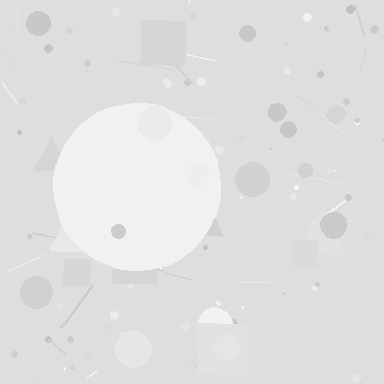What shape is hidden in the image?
A circle is hidden in the image.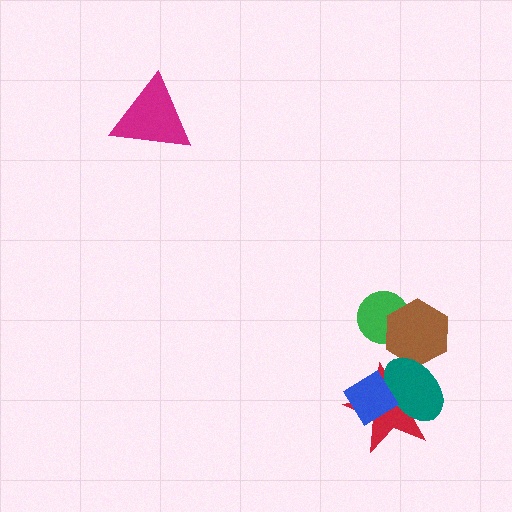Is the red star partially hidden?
Yes, it is partially covered by another shape.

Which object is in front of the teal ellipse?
The blue diamond is in front of the teal ellipse.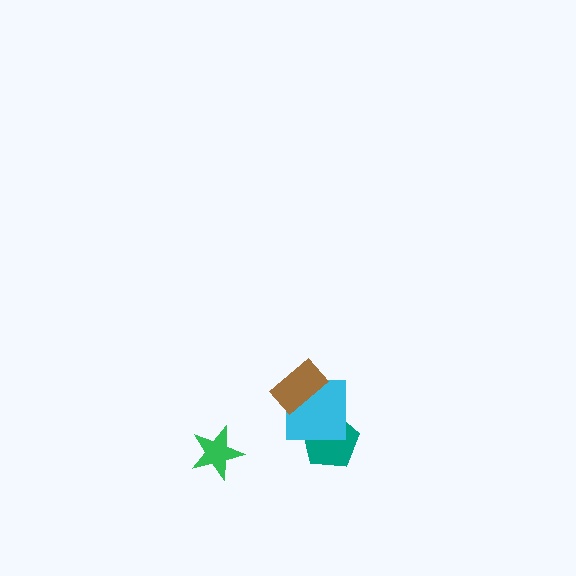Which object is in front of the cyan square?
The brown rectangle is in front of the cyan square.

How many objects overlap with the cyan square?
2 objects overlap with the cyan square.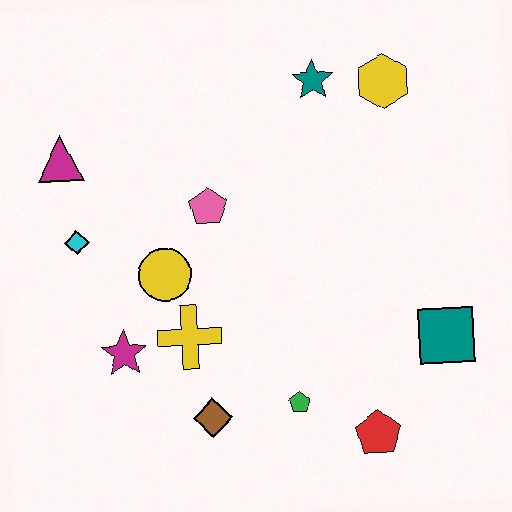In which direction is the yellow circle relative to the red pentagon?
The yellow circle is to the left of the red pentagon.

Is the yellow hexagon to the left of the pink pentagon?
No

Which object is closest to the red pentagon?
The green pentagon is closest to the red pentagon.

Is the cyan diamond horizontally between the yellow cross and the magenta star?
No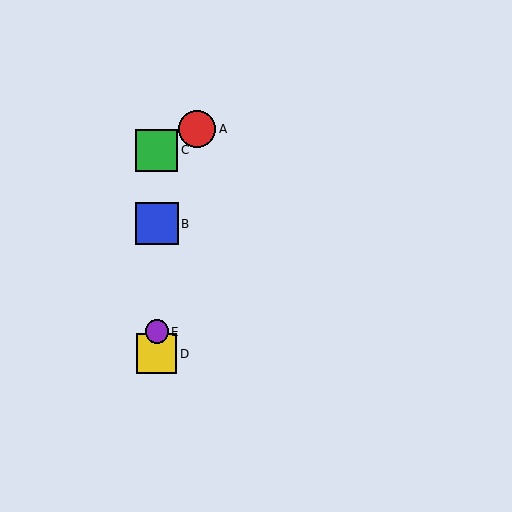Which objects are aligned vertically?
Objects B, C, D, E are aligned vertically.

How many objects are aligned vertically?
4 objects (B, C, D, E) are aligned vertically.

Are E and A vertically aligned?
No, E is at x≈157 and A is at x≈197.